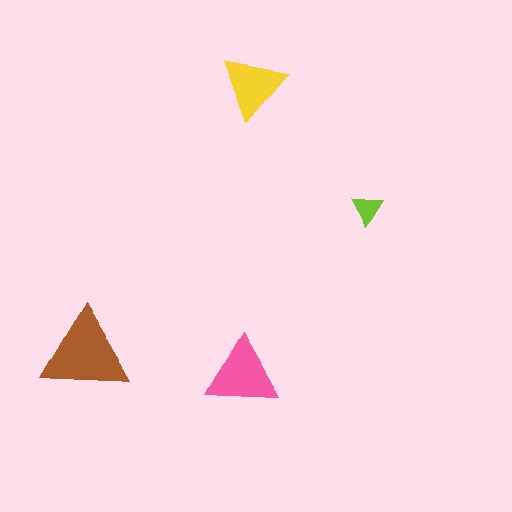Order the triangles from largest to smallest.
the brown one, the pink one, the yellow one, the lime one.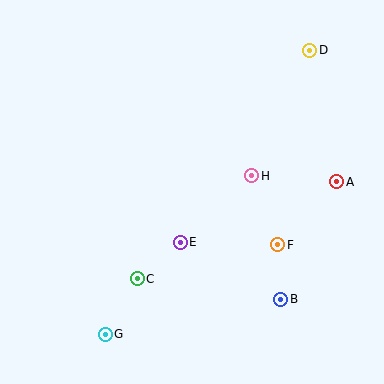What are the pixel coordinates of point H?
Point H is at (252, 176).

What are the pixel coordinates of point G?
Point G is at (105, 334).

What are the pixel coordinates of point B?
Point B is at (281, 299).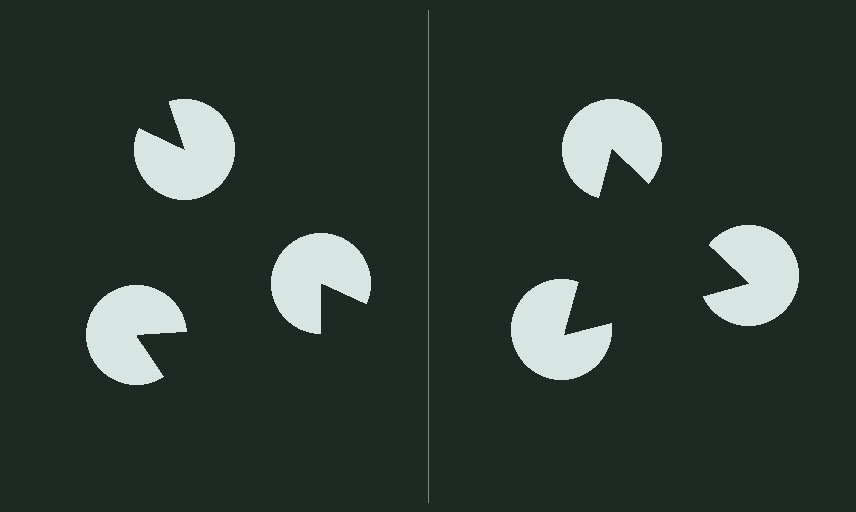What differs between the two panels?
The pac-man discs are positioned identically on both sides; only the wedge orientations differ. On the right they align to a triangle; on the left they are misaligned.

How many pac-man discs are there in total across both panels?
6 — 3 on each side.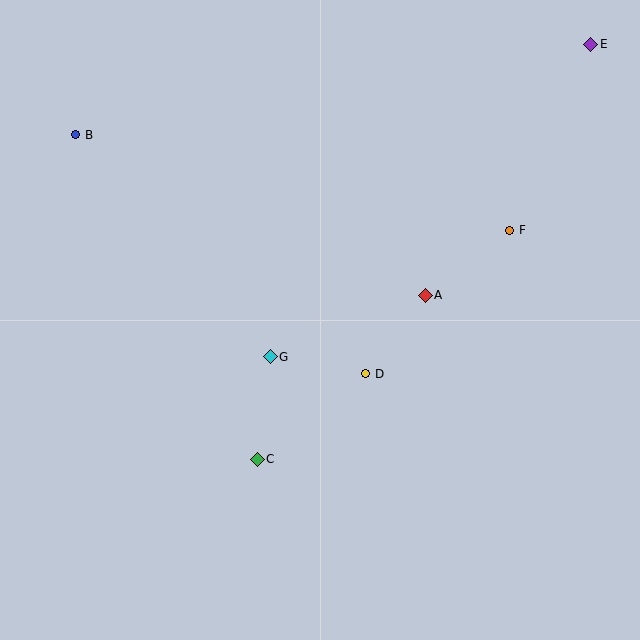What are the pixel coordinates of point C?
Point C is at (257, 459).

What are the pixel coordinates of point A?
Point A is at (425, 295).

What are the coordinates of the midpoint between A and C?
The midpoint between A and C is at (341, 377).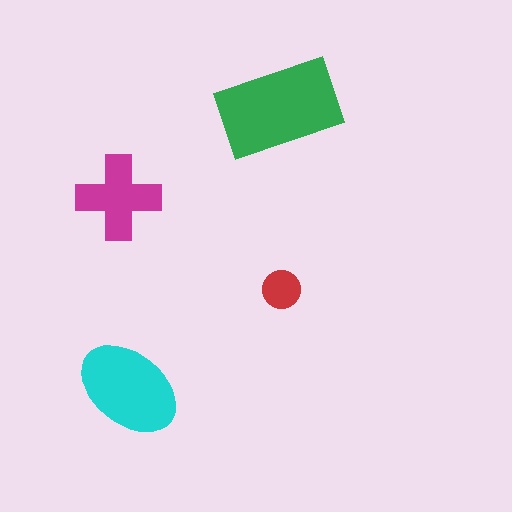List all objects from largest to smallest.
The green rectangle, the cyan ellipse, the magenta cross, the red circle.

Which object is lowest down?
The cyan ellipse is bottommost.